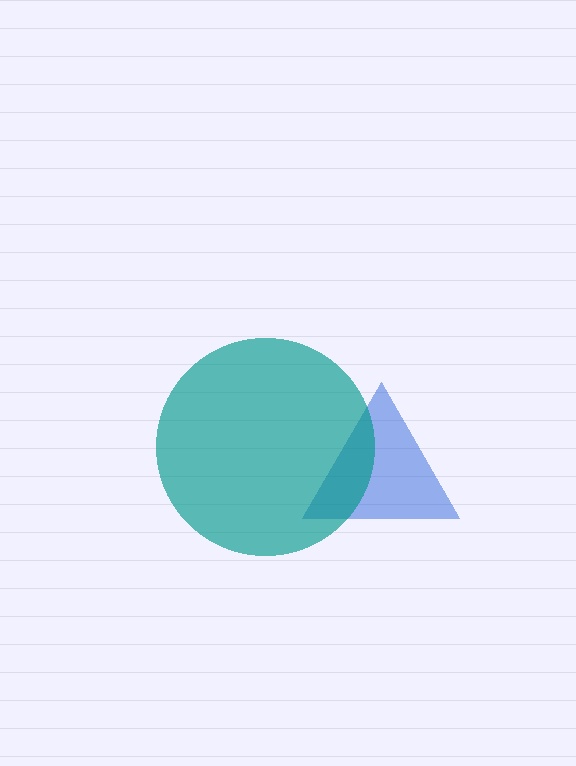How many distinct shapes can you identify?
There are 2 distinct shapes: a blue triangle, a teal circle.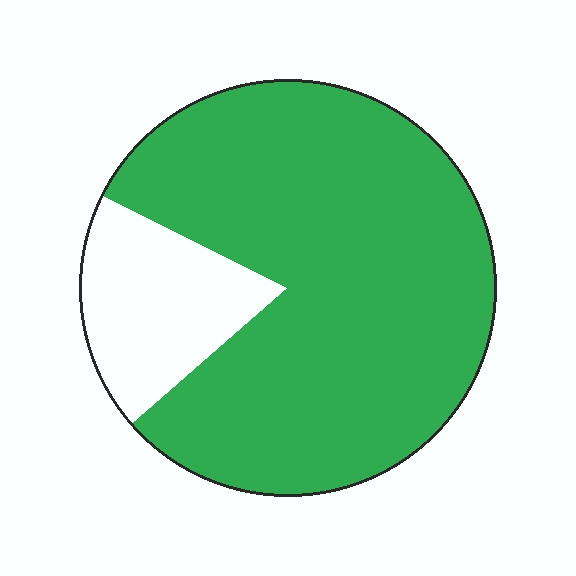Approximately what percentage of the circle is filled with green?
Approximately 80%.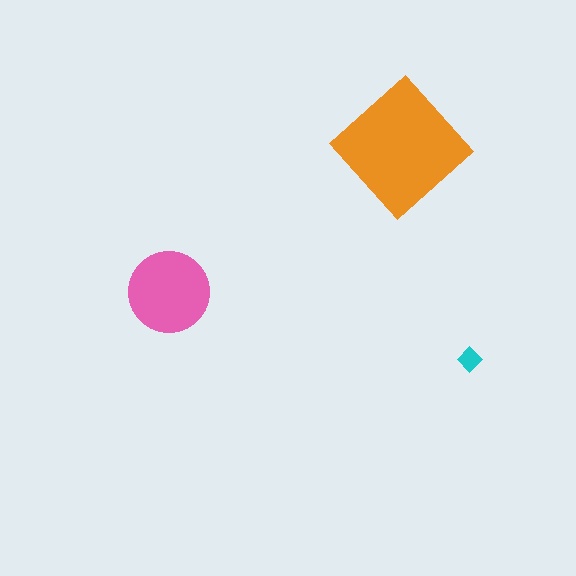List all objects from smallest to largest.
The cyan diamond, the pink circle, the orange diamond.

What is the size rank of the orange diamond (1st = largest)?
1st.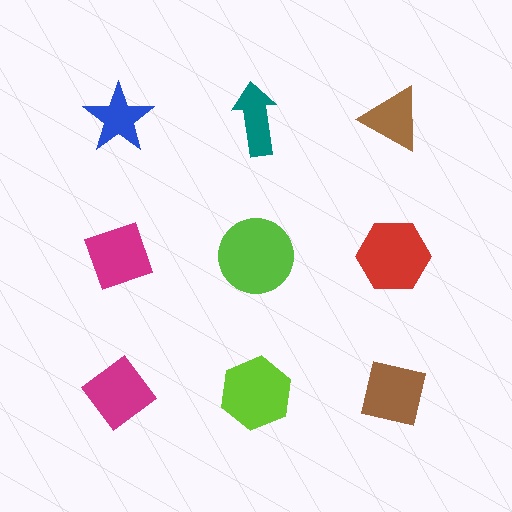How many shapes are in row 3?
3 shapes.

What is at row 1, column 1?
A blue star.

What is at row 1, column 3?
A brown triangle.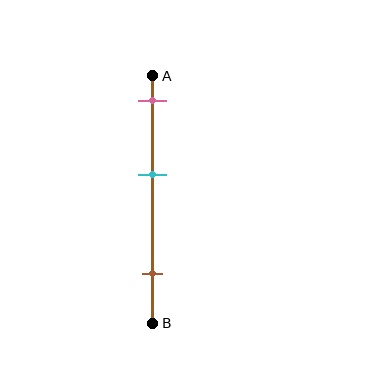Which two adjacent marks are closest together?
The pink and cyan marks are the closest adjacent pair.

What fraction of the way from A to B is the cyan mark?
The cyan mark is approximately 40% (0.4) of the way from A to B.